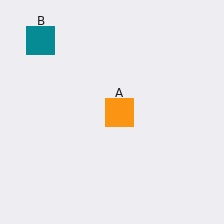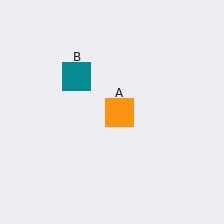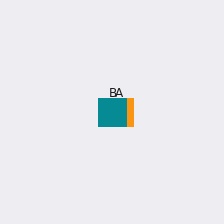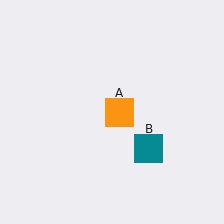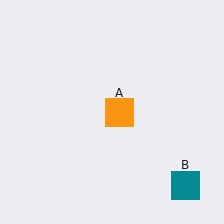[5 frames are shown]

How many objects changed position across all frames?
1 object changed position: teal square (object B).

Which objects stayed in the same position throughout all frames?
Orange square (object A) remained stationary.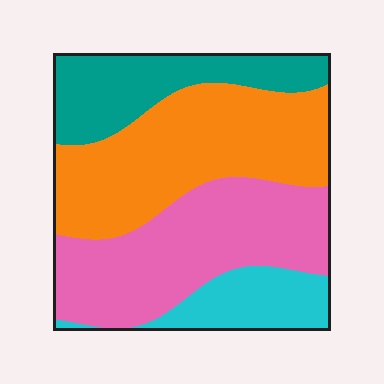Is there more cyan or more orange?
Orange.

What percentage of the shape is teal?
Teal covers roughly 20% of the shape.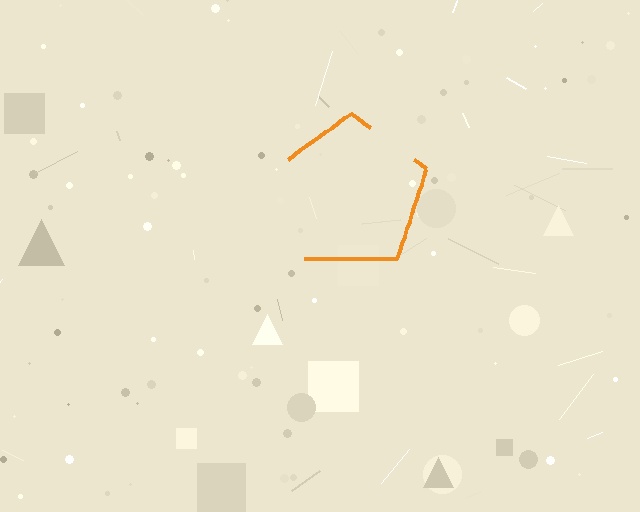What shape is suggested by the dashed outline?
The dashed outline suggests a pentagon.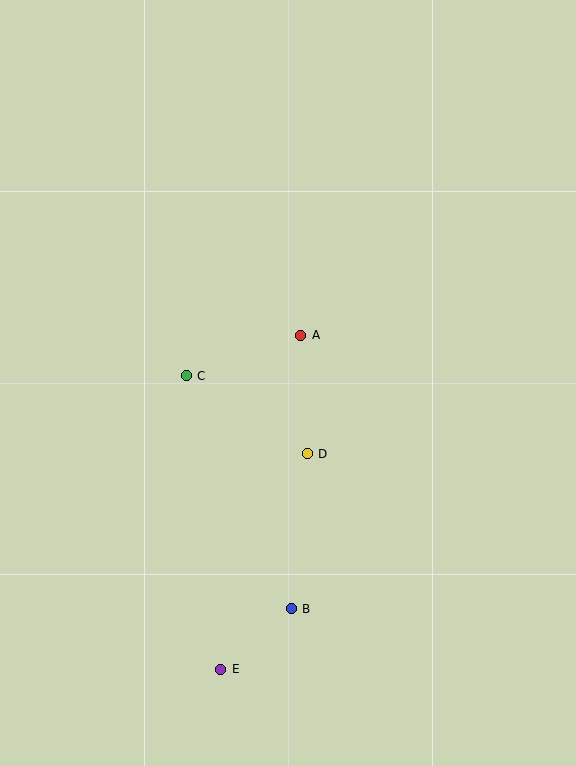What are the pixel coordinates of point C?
Point C is at (186, 376).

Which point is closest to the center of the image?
Point A at (301, 335) is closest to the center.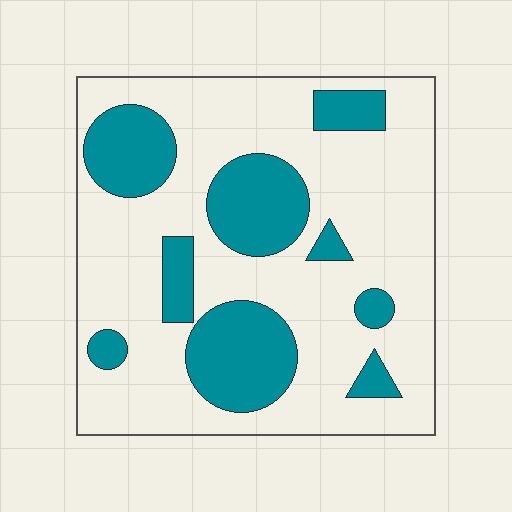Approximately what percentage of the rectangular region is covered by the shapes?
Approximately 30%.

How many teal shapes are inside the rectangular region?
9.